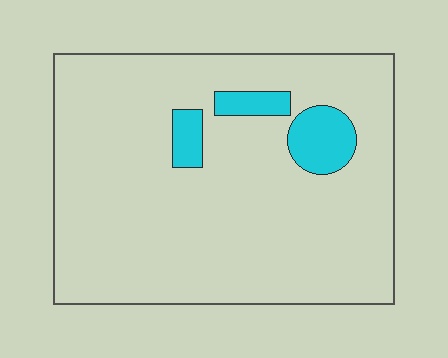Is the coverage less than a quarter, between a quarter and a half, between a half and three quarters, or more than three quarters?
Less than a quarter.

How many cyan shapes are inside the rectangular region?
3.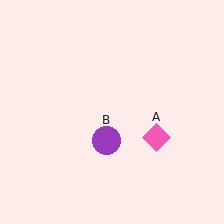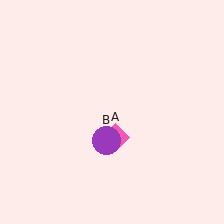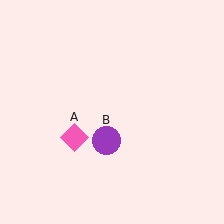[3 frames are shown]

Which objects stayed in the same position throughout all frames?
Purple circle (object B) remained stationary.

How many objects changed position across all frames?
1 object changed position: pink diamond (object A).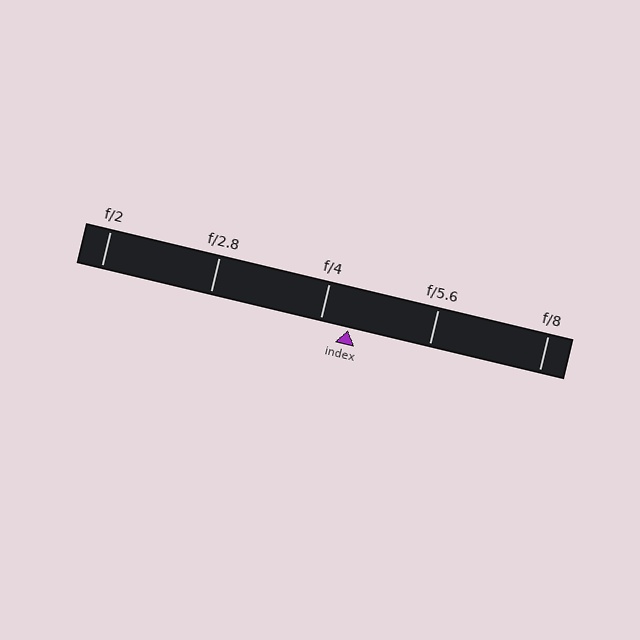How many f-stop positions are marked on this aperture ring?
There are 5 f-stop positions marked.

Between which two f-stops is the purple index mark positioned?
The index mark is between f/4 and f/5.6.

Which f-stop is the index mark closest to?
The index mark is closest to f/4.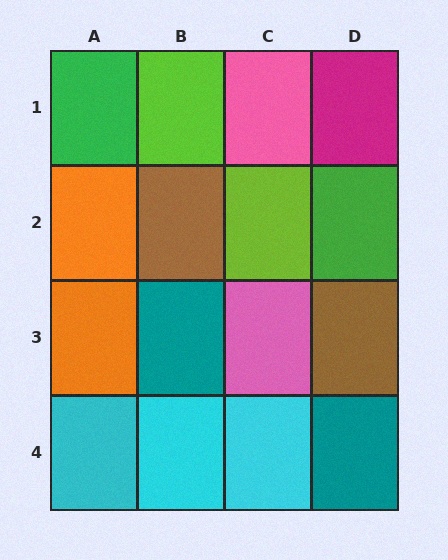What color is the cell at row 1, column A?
Green.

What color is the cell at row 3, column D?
Brown.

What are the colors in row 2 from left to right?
Orange, brown, lime, green.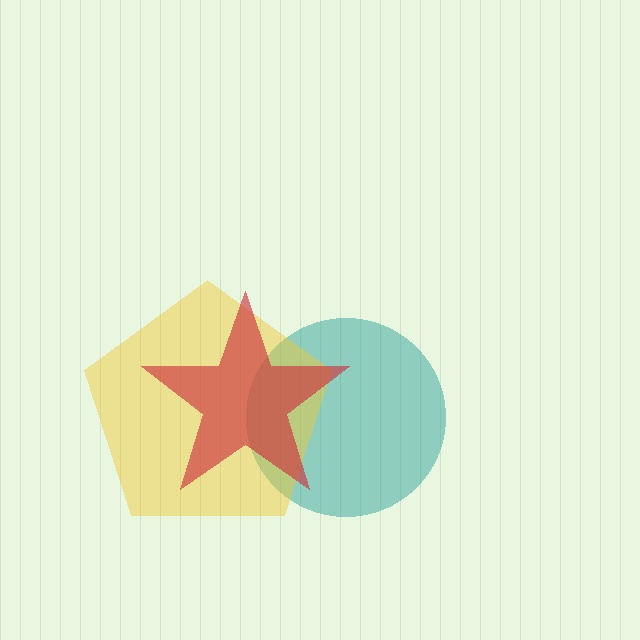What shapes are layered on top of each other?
The layered shapes are: a teal circle, a yellow pentagon, a red star.